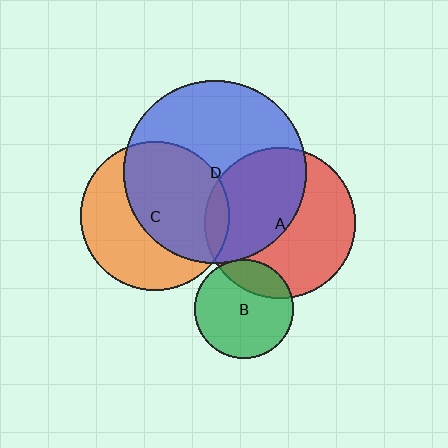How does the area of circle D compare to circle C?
Approximately 1.5 times.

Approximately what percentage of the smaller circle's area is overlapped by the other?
Approximately 55%.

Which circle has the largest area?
Circle D (blue).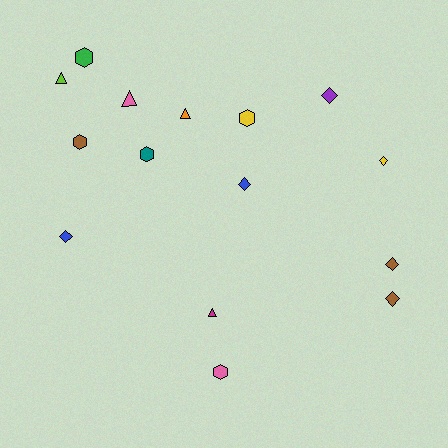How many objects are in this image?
There are 15 objects.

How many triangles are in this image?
There are 4 triangles.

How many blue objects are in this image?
There are 2 blue objects.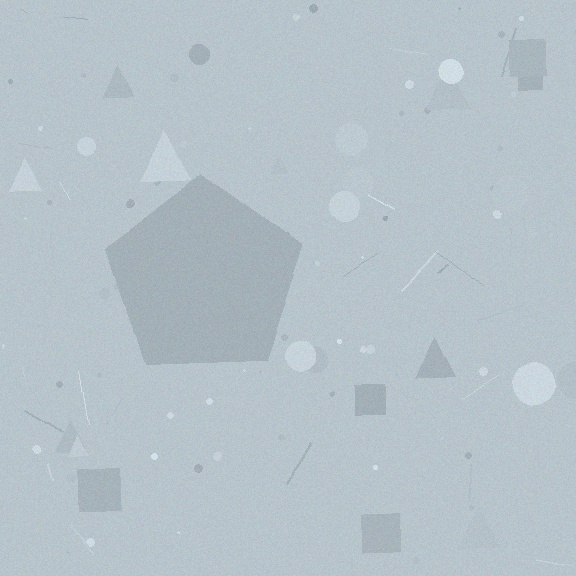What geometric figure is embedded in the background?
A pentagon is embedded in the background.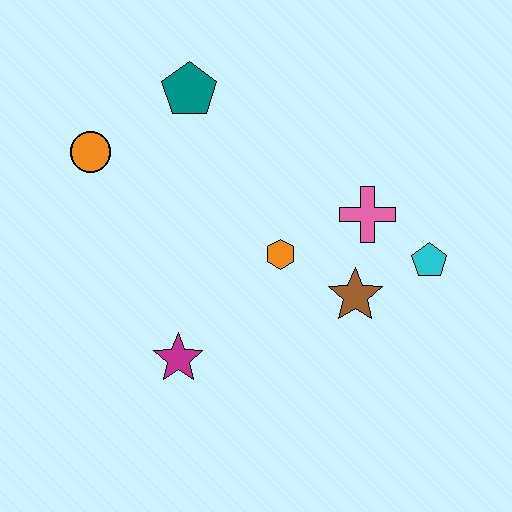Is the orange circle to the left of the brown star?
Yes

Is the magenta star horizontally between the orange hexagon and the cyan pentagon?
No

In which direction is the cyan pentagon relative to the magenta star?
The cyan pentagon is to the right of the magenta star.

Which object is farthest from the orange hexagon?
The orange circle is farthest from the orange hexagon.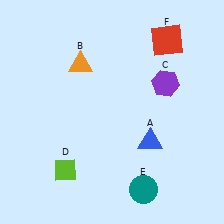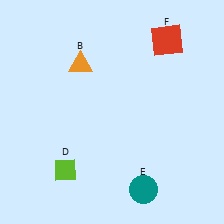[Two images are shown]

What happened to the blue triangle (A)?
The blue triangle (A) was removed in Image 2. It was in the bottom-right area of Image 1.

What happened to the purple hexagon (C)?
The purple hexagon (C) was removed in Image 2. It was in the top-right area of Image 1.